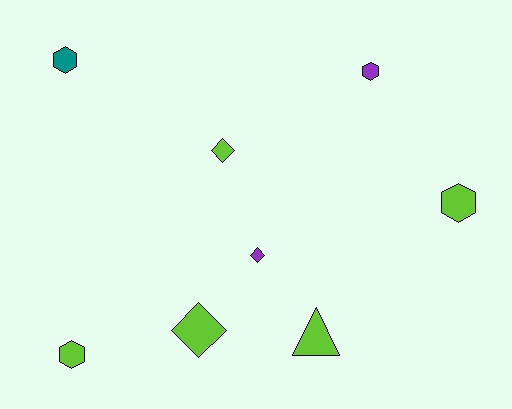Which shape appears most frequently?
Hexagon, with 4 objects.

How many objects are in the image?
There are 8 objects.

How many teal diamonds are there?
There are no teal diamonds.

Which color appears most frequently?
Lime, with 5 objects.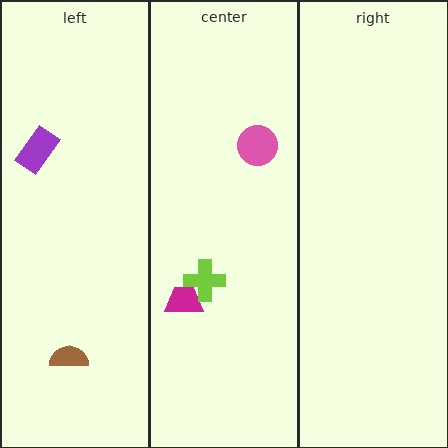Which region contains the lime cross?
The center region.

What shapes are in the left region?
The brown semicircle, the purple rectangle.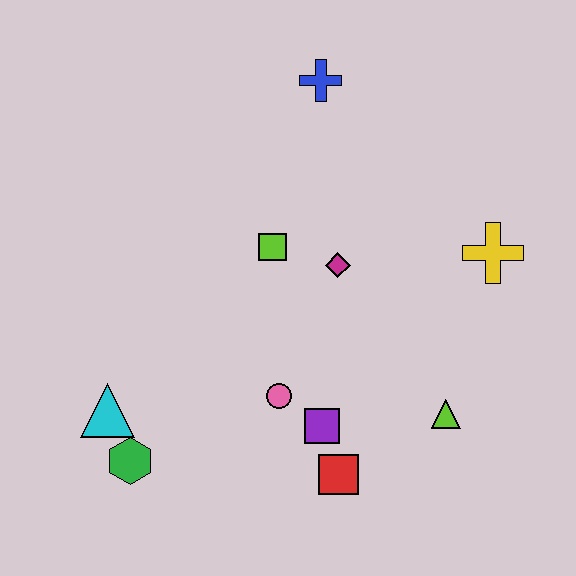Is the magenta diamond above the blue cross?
No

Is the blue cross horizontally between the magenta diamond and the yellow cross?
No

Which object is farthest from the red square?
The blue cross is farthest from the red square.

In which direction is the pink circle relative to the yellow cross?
The pink circle is to the left of the yellow cross.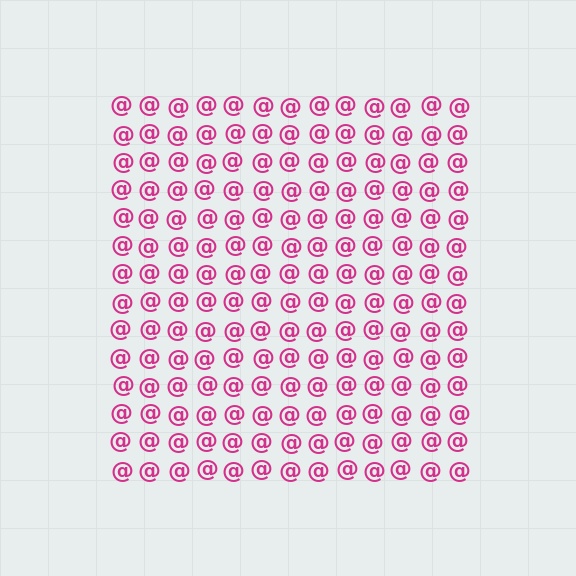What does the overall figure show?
The overall figure shows a square.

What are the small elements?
The small elements are at signs.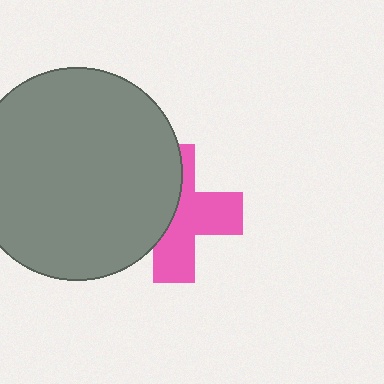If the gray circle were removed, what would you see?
You would see the complete pink cross.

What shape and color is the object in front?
The object in front is a gray circle.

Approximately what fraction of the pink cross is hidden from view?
Roughly 45% of the pink cross is hidden behind the gray circle.